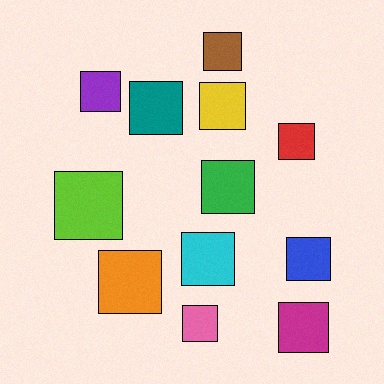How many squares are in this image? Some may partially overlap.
There are 12 squares.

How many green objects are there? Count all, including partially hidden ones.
There is 1 green object.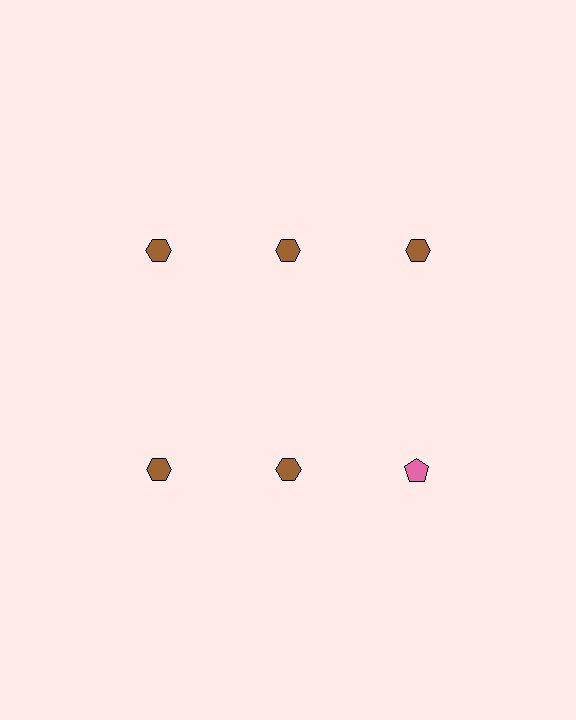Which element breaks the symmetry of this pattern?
The pink pentagon in the second row, center column breaks the symmetry. All other shapes are brown hexagons.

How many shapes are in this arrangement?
There are 6 shapes arranged in a grid pattern.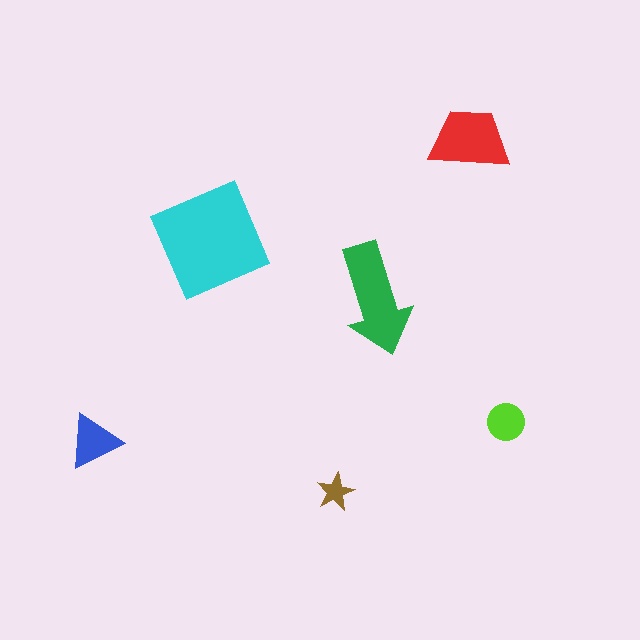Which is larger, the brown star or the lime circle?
The lime circle.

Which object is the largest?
The cyan square.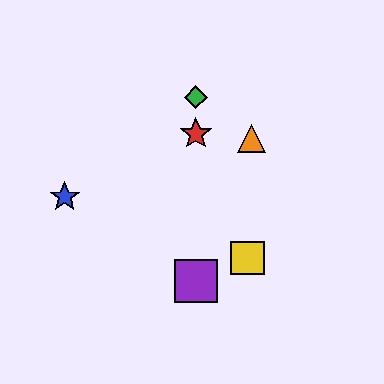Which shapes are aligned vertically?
The red star, the green diamond, the purple square are aligned vertically.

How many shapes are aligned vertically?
3 shapes (the red star, the green diamond, the purple square) are aligned vertically.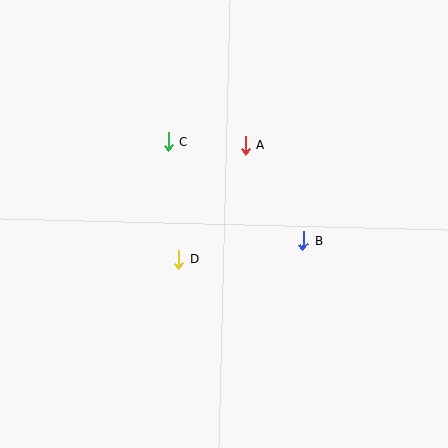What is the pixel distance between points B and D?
The distance between B and D is 126 pixels.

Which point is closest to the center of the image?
Point D at (179, 259) is closest to the center.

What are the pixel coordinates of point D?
Point D is at (179, 259).